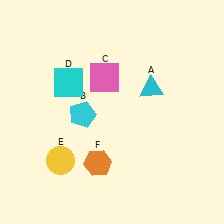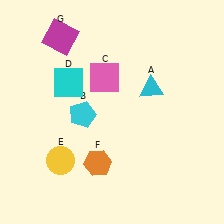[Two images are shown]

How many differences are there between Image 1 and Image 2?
There is 1 difference between the two images.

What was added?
A magenta square (G) was added in Image 2.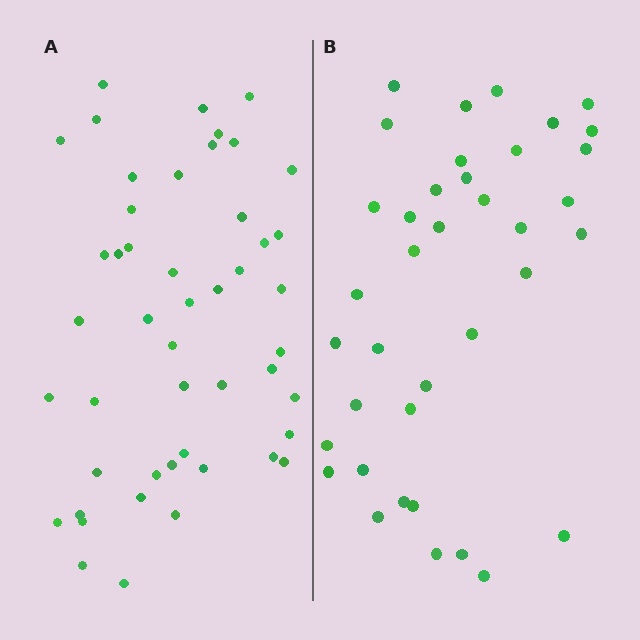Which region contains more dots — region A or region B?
Region A (the left region) has more dots.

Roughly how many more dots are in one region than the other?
Region A has roughly 10 or so more dots than region B.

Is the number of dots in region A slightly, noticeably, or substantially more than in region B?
Region A has noticeably more, but not dramatically so. The ratio is roughly 1.3 to 1.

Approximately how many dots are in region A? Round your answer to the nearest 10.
About 50 dots. (The exact count is 48, which rounds to 50.)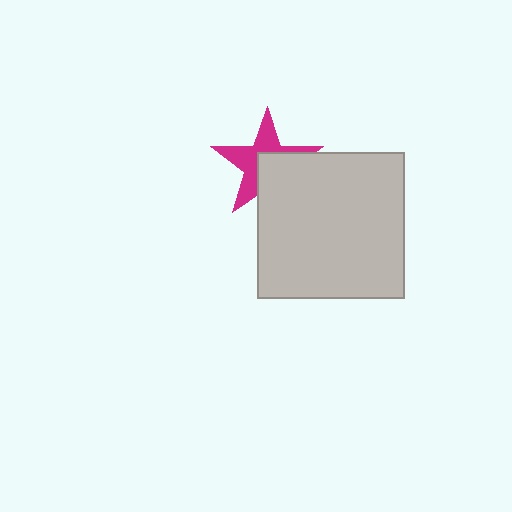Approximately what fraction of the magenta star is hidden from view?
Roughly 45% of the magenta star is hidden behind the light gray square.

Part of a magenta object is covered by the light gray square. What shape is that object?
It is a star.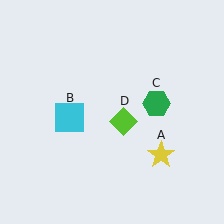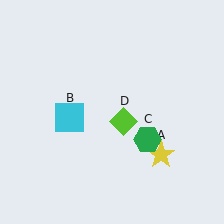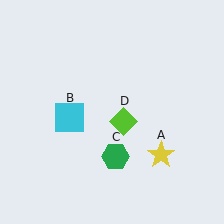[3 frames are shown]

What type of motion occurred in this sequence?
The green hexagon (object C) rotated clockwise around the center of the scene.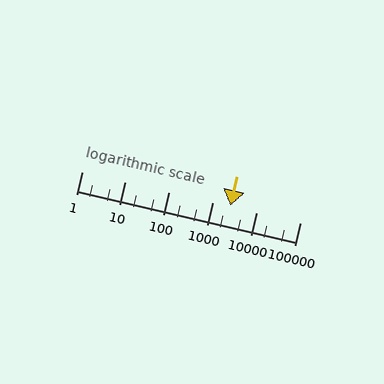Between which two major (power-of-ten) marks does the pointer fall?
The pointer is between 1000 and 10000.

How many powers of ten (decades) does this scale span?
The scale spans 5 decades, from 1 to 100000.